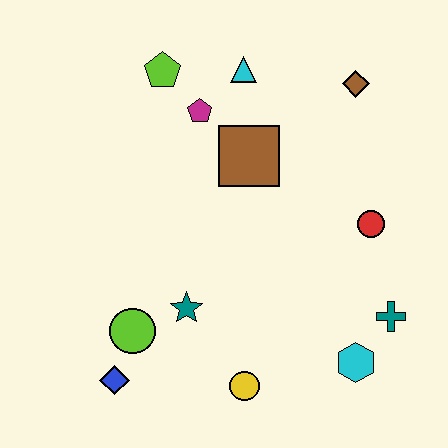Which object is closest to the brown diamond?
The cyan triangle is closest to the brown diamond.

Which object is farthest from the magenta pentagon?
The cyan hexagon is farthest from the magenta pentagon.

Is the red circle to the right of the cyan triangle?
Yes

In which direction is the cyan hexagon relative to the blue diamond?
The cyan hexagon is to the right of the blue diamond.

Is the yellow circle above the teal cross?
No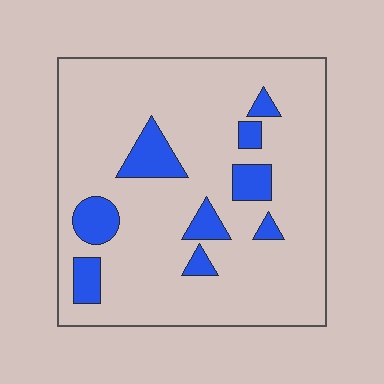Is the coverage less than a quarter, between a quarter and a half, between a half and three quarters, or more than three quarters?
Less than a quarter.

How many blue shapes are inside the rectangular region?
9.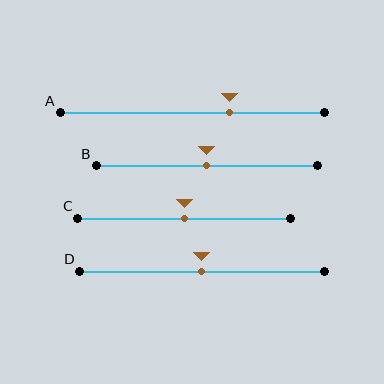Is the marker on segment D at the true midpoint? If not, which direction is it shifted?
Yes, the marker on segment D is at the true midpoint.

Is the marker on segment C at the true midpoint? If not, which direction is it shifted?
Yes, the marker on segment C is at the true midpoint.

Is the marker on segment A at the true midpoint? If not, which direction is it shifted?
No, the marker on segment A is shifted to the right by about 14% of the segment length.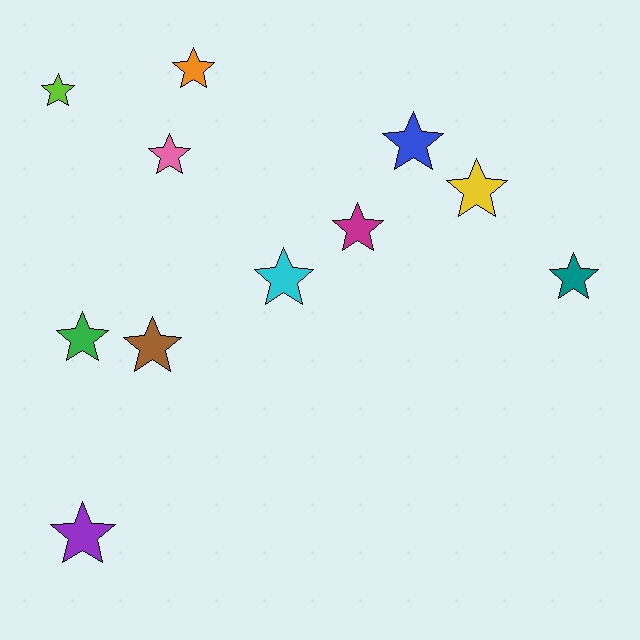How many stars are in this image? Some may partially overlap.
There are 11 stars.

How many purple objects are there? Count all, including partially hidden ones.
There is 1 purple object.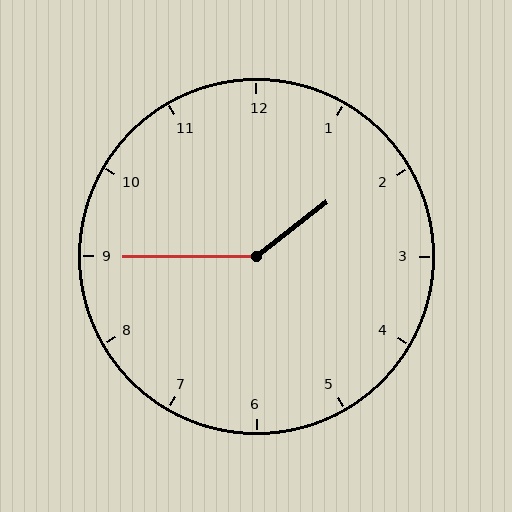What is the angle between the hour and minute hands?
Approximately 142 degrees.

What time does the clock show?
1:45.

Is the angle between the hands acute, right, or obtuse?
It is obtuse.